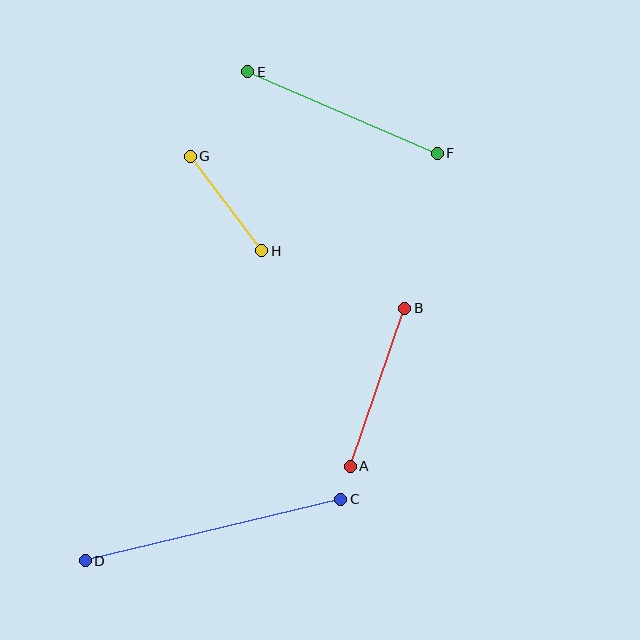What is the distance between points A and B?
The distance is approximately 167 pixels.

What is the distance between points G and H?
The distance is approximately 119 pixels.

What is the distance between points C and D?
The distance is approximately 263 pixels.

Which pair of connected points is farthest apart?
Points C and D are farthest apart.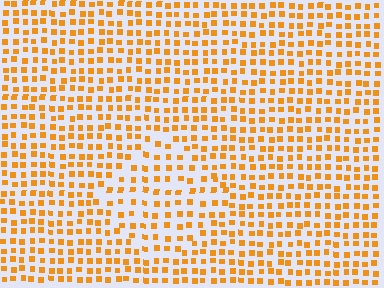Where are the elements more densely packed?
The elements are more densely packed outside the diamond boundary.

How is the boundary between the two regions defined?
The boundary is defined by a change in element density (approximately 1.5x ratio). All elements are the same color, size, and shape.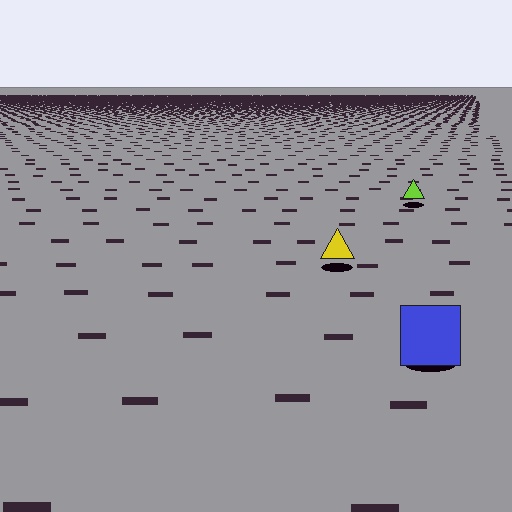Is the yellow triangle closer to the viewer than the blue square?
No. The blue square is closer — you can tell from the texture gradient: the ground texture is coarser near it.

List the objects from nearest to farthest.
From nearest to farthest: the blue square, the yellow triangle, the lime triangle.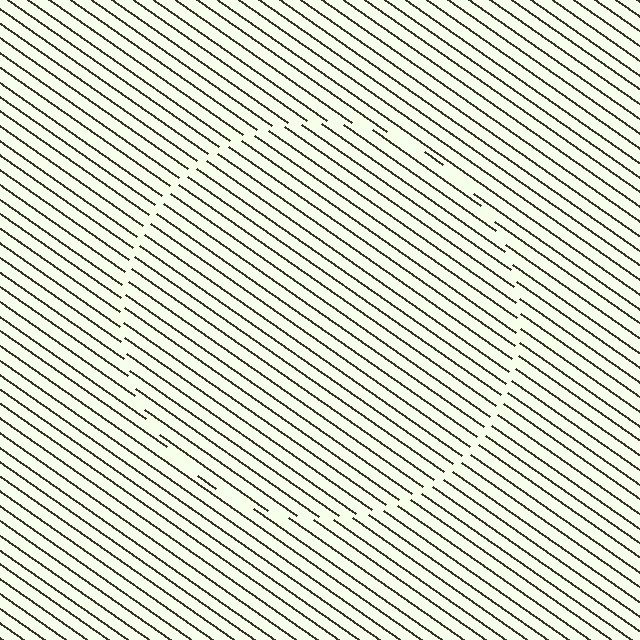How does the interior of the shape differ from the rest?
The interior of the shape contains the same grating, shifted by half a period — the contour is defined by the phase discontinuity where line-ends from the inner and outer gratings abut.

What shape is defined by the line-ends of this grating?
An illusory circle. The interior of the shape contains the same grating, shifted by half a period — the contour is defined by the phase discontinuity where line-ends from the inner and outer gratings abut.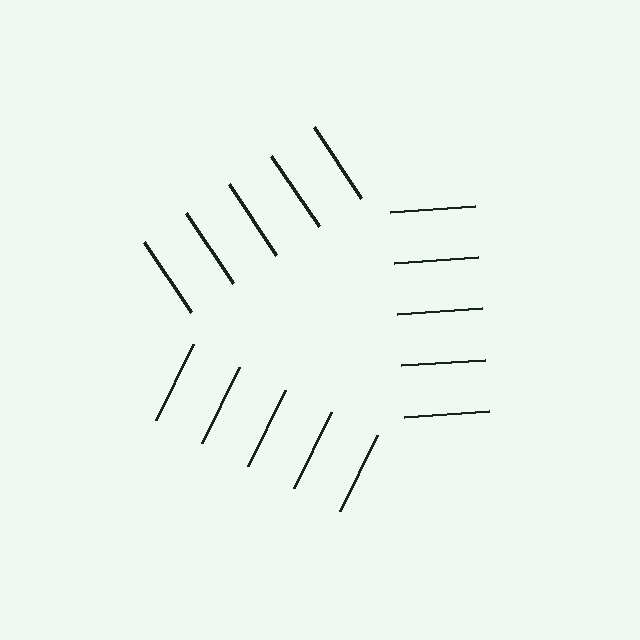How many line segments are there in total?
15 — 5 along each of the 3 edges.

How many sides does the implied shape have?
3 sides — the line-ends trace a triangle.